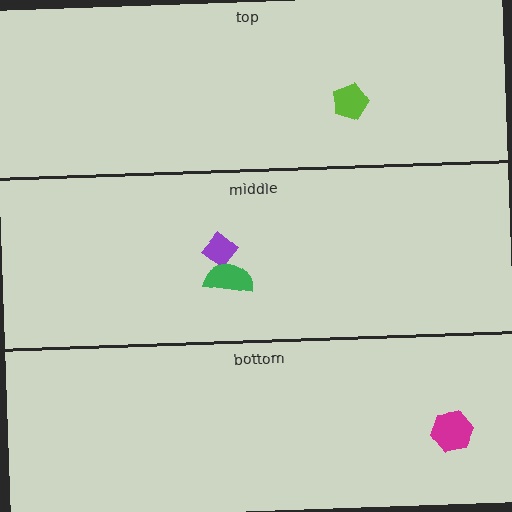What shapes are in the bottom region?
The magenta hexagon.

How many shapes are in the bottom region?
1.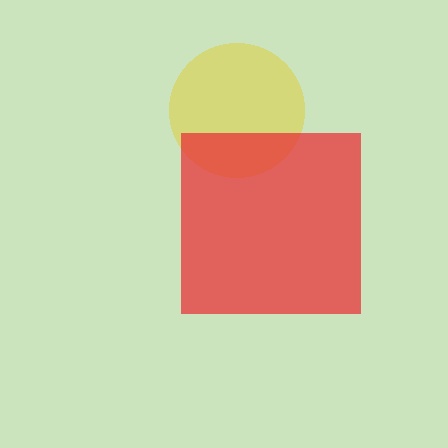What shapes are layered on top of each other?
The layered shapes are: a yellow circle, a red square.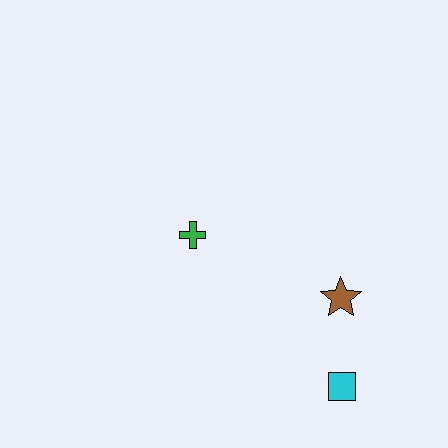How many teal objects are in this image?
There are no teal objects.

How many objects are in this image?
There are 3 objects.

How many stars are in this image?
There is 1 star.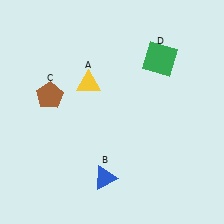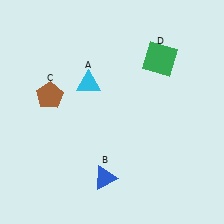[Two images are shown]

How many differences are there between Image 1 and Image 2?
There is 1 difference between the two images.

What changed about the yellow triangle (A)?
In Image 1, A is yellow. In Image 2, it changed to cyan.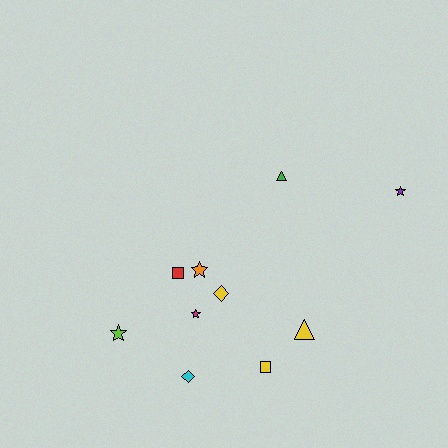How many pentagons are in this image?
There are no pentagons.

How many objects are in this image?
There are 10 objects.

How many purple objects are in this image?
There is 1 purple object.